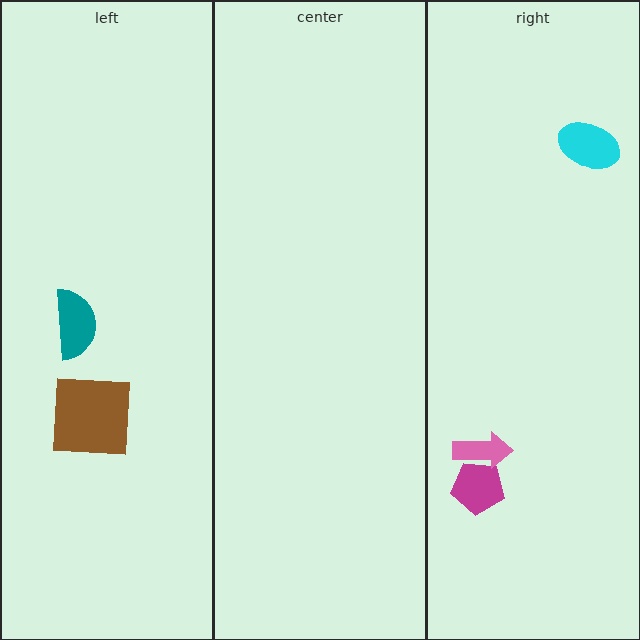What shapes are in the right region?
The cyan ellipse, the magenta pentagon, the pink arrow.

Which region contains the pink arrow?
The right region.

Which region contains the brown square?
The left region.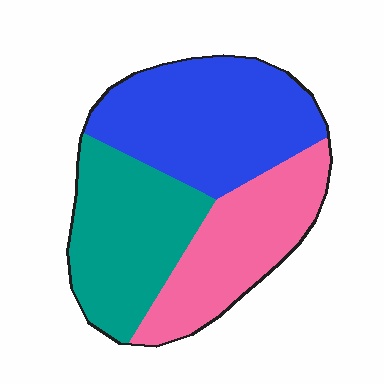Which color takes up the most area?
Blue, at roughly 40%.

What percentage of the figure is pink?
Pink covers about 30% of the figure.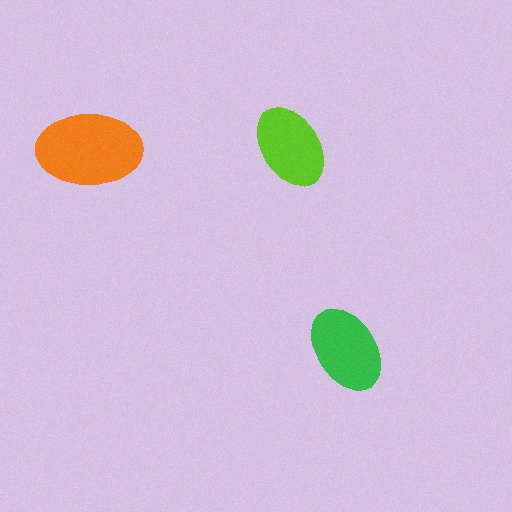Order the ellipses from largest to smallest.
the orange one, the green one, the lime one.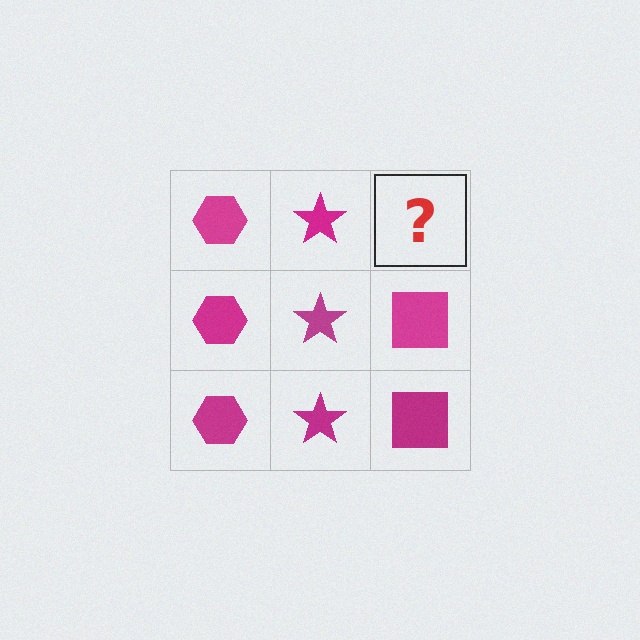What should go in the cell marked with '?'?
The missing cell should contain a magenta square.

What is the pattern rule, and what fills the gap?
The rule is that each column has a consistent shape. The gap should be filled with a magenta square.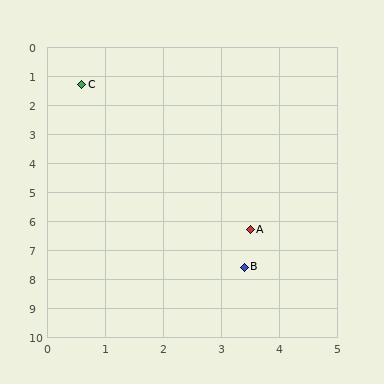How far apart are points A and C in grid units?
Points A and C are about 5.8 grid units apart.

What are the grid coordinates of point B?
Point B is at approximately (3.4, 7.6).